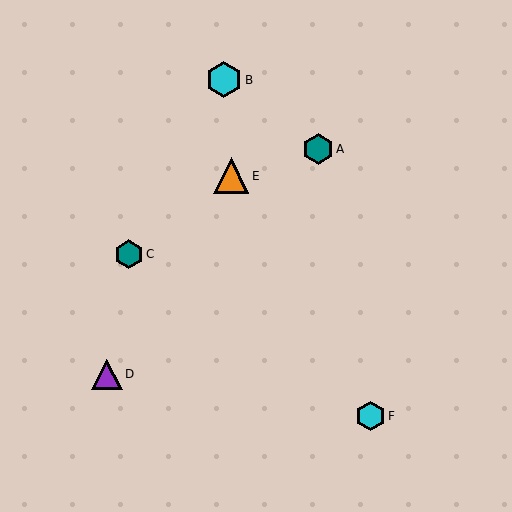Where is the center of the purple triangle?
The center of the purple triangle is at (107, 374).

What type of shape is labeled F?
Shape F is a cyan hexagon.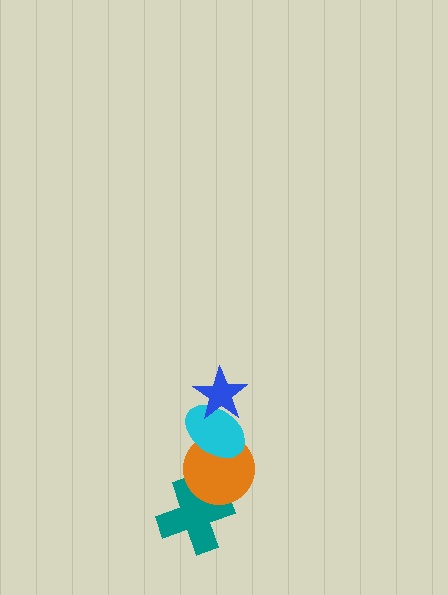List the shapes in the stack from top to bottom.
From top to bottom: the blue star, the cyan ellipse, the orange circle, the teal cross.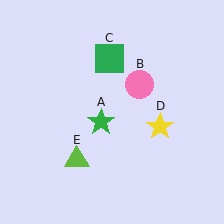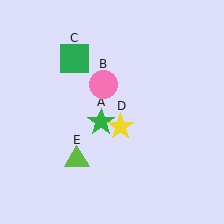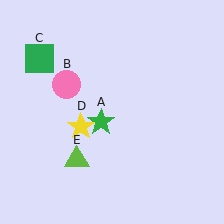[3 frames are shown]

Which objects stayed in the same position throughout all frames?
Green star (object A) and lime triangle (object E) remained stationary.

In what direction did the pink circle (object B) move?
The pink circle (object B) moved left.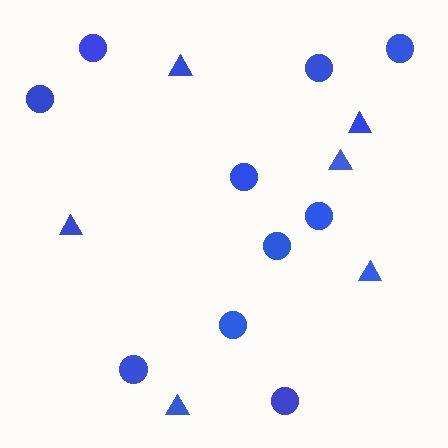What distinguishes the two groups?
There are 2 groups: one group of triangles (6) and one group of circles (10).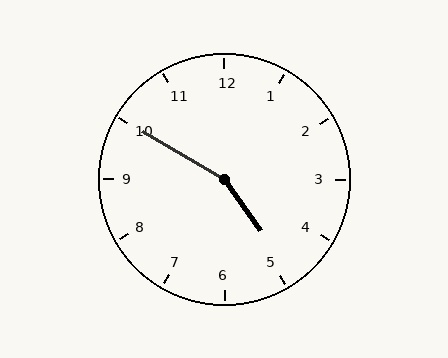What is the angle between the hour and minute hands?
Approximately 155 degrees.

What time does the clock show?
4:50.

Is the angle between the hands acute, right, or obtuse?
It is obtuse.